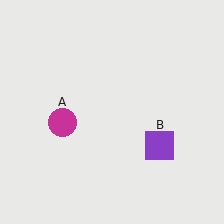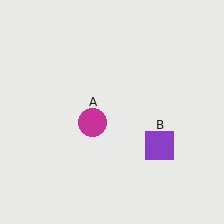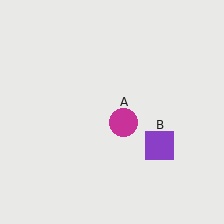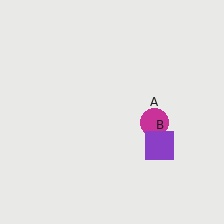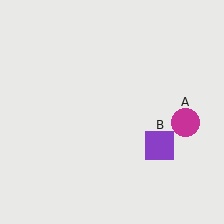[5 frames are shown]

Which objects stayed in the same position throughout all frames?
Purple square (object B) remained stationary.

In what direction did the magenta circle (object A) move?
The magenta circle (object A) moved right.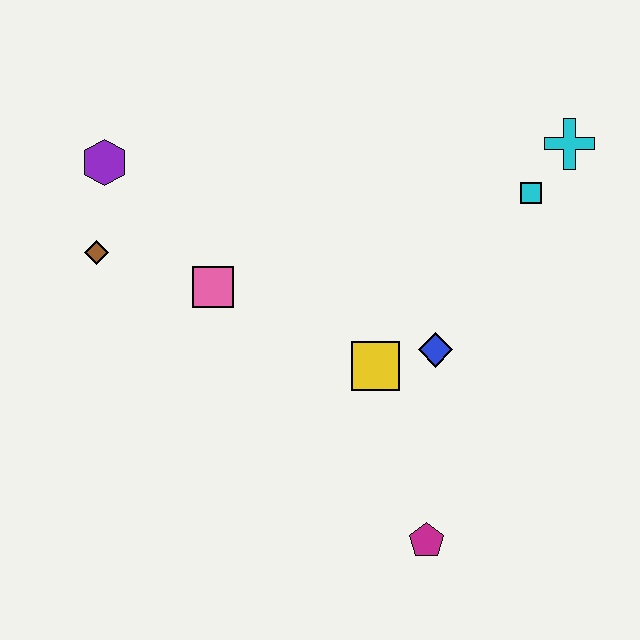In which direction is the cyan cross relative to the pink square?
The cyan cross is to the right of the pink square.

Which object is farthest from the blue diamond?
The purple hexagon is farthest from the blue diamond.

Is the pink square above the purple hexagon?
No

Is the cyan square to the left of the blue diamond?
No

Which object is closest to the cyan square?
The cyan cross is closest to the cyan square.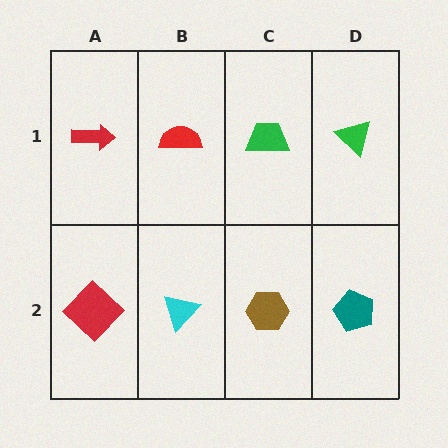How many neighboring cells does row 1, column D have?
2.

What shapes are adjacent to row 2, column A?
A red arrow (row 1, column A), a cyan triangle (row 2, column B).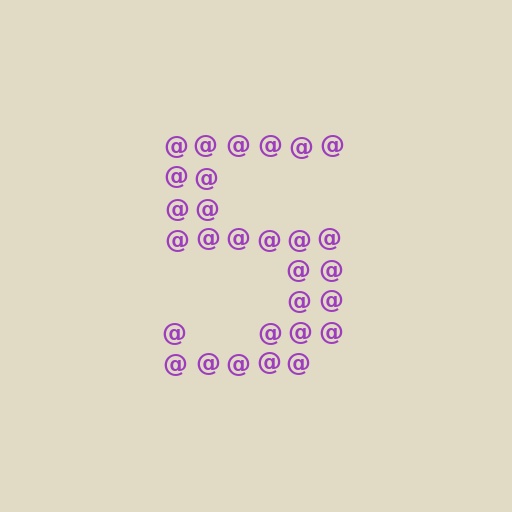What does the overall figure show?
The overall figure shows the digit 5.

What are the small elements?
The small elements are at signs.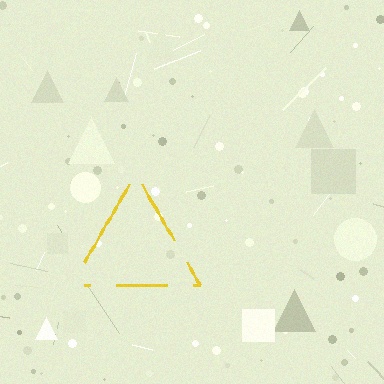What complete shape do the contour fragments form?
The contour fragments form a triangle.